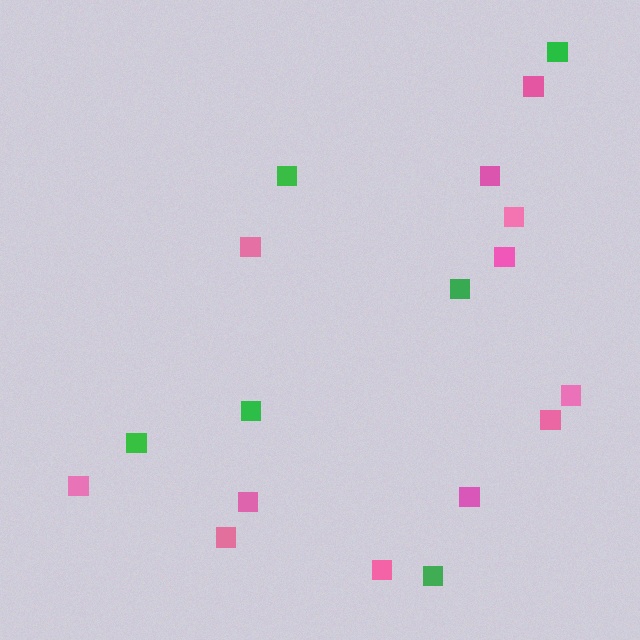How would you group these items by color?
There are 2 groups: one group of green squares (6) and one group of pink squares (12).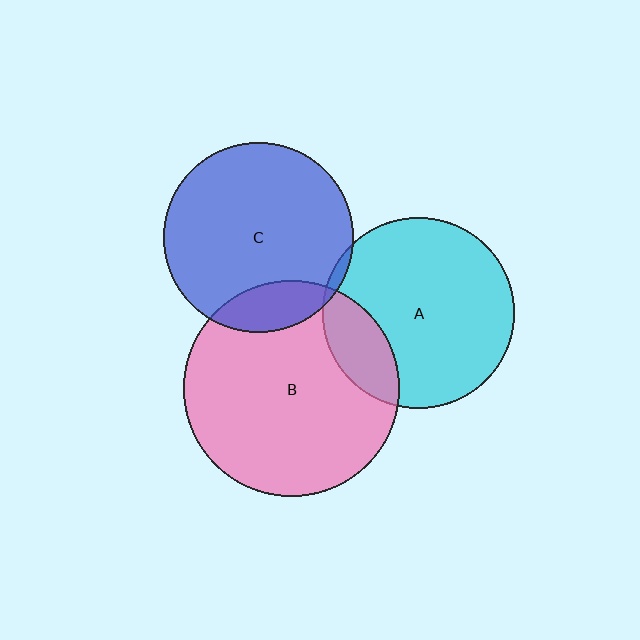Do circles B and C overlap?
Yes.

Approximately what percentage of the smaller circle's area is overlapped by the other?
Approximately 15%.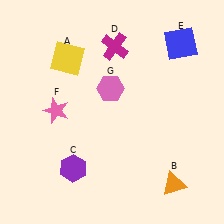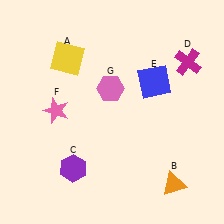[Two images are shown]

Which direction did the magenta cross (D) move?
The magenta cross (D) moved right.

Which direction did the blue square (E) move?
The blue square (E) moved down.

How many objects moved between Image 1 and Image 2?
2 objects moved between the two images.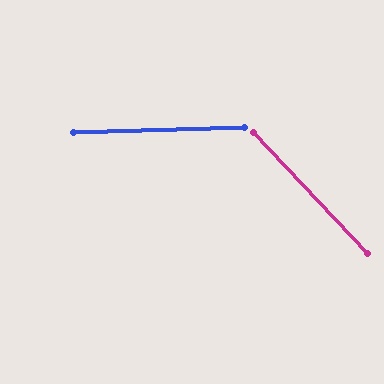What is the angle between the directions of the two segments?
Approximately 49 degrees.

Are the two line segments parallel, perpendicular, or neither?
Neither parallel nor perpendicular — they differ by about 49°.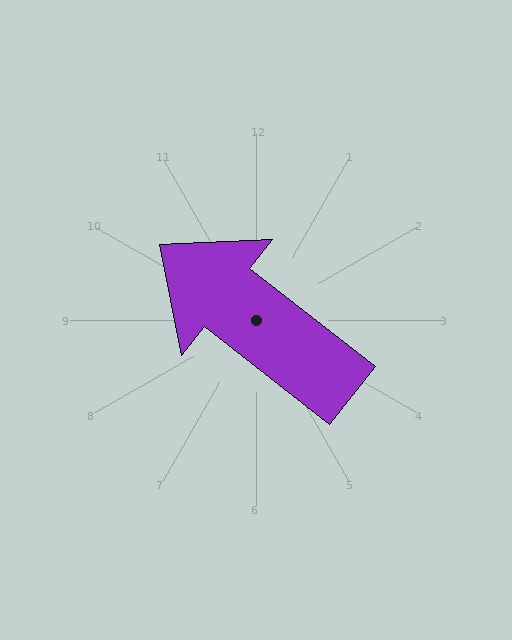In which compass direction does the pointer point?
Northwest.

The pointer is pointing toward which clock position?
Roughly 10 o'clock.